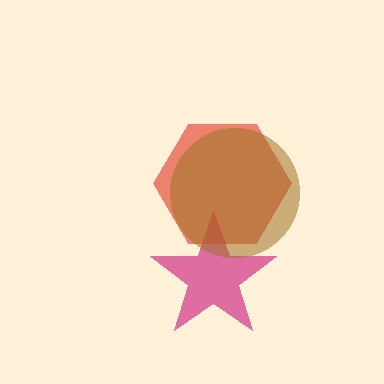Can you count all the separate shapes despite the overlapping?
Yes, there are 3 separate shapes.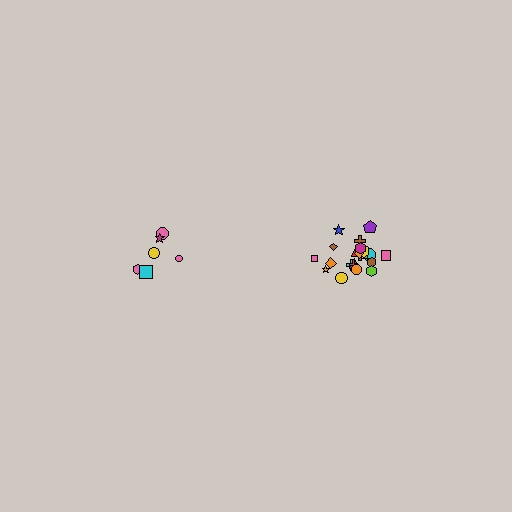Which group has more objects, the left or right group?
The right group.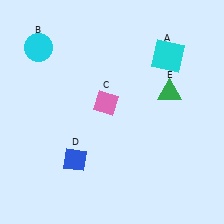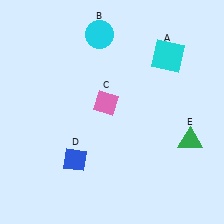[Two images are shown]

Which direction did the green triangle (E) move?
The green triangle (E) moved down.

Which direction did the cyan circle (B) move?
The cyan circle (B) moved right.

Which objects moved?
The objects that moved are: the cyan circle (B), the green triangle (E).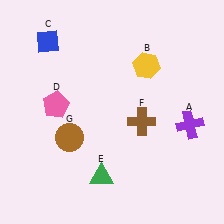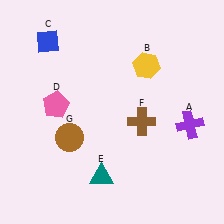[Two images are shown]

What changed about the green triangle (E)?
In Image 1, E is green. In Image 2, it changed to teal.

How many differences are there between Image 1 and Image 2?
There is 1 difference between the two images.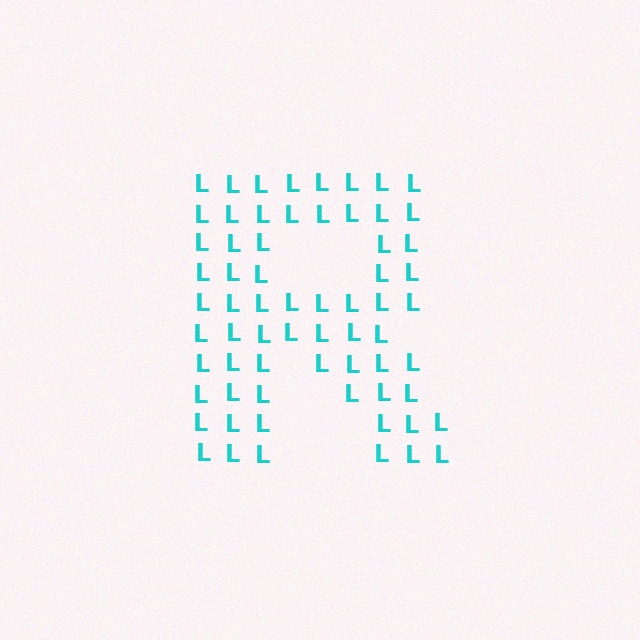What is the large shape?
The large shape is the letter R.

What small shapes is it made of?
It is made of small letter L's.